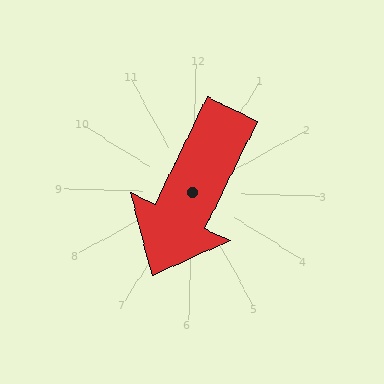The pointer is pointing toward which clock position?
Roughly 7 o'clock.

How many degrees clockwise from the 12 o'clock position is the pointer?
Approximately 204 degrees.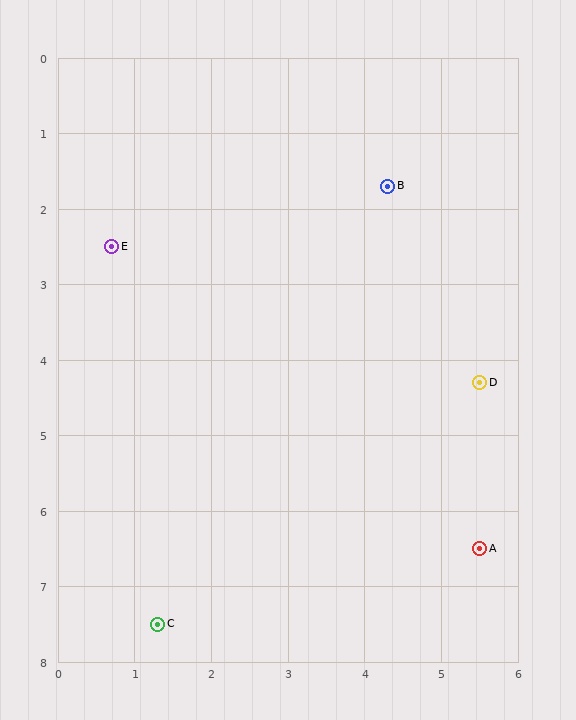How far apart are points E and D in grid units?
Points E and D are about 5.1 grid units apart.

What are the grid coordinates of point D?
Point D is at approximately (5.5, 4.3).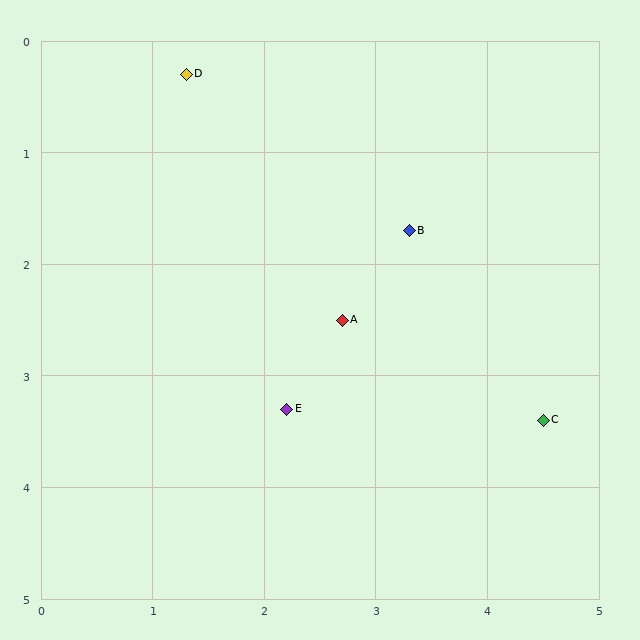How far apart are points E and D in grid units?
Points E and D are about 3.1 grid units apart.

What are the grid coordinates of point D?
Point D is at approximately (1.3, 0.3).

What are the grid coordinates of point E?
Point E is at approximately (2.2, 3.3).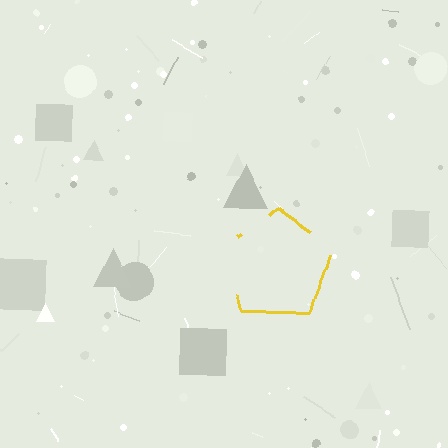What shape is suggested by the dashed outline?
The dashed outline suggests a pentagon.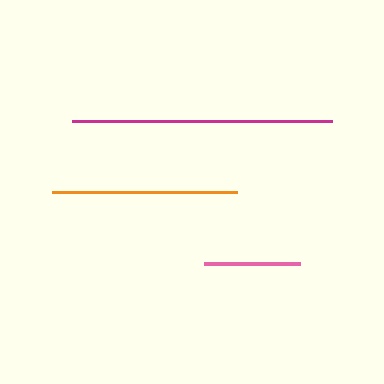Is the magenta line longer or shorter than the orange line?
The magenta line is longer than the orange line.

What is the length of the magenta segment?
The magenta segment is approximately 260 pixels long.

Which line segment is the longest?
The magenta line is the longest at approximately 260 pixels.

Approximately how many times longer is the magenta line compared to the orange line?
The magenta line is approximately 1.4 times the length of the orange line.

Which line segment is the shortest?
The pink line is the shortest at approximately 96 pixels.